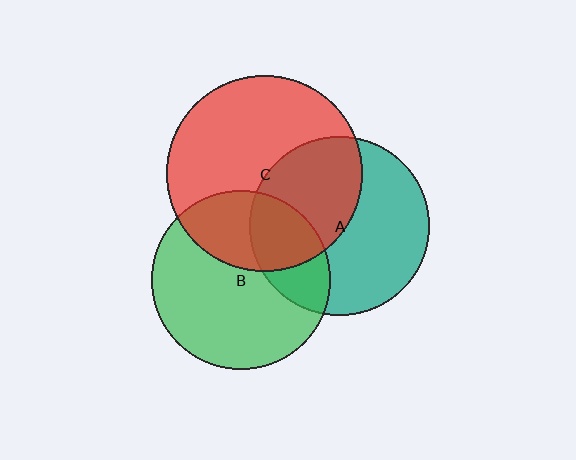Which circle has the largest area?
Circle C (red).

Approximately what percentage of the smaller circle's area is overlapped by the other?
Approximately 45%.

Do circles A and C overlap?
Yes.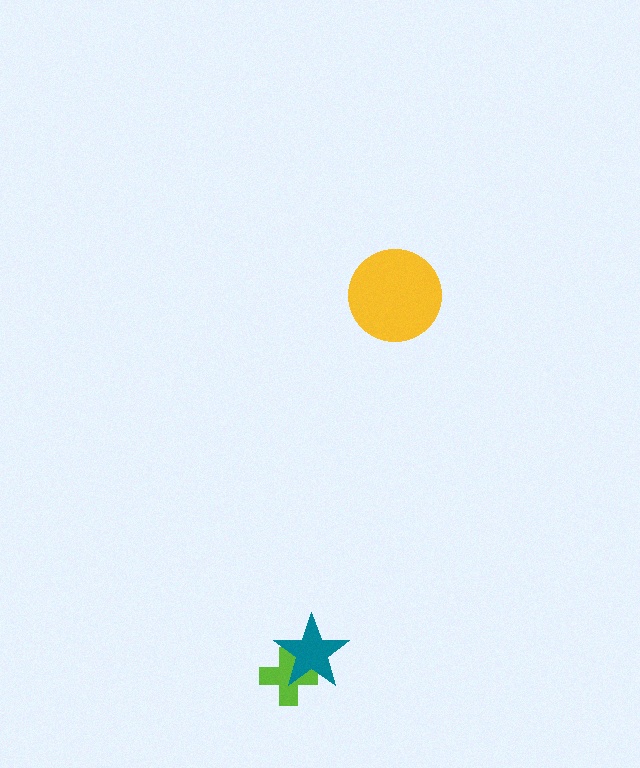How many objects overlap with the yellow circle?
0 objects overlap with the yellow circle.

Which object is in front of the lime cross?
The teal star is in front of the lime cross.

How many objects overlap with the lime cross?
1 object overlaps with the lime cross.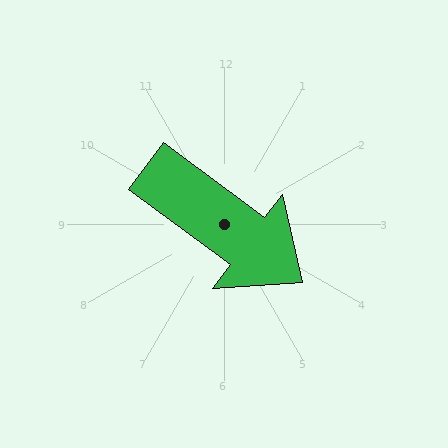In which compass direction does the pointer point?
Southeast.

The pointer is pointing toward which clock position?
Roughly 4 o'clock.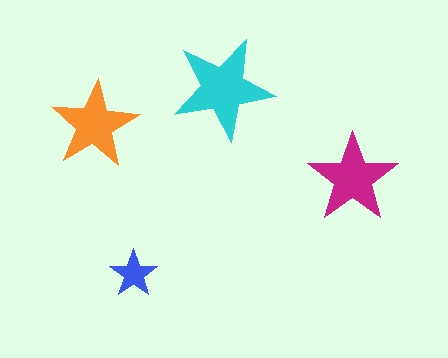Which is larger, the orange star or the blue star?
The orange one.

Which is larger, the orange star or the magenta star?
The magenta one.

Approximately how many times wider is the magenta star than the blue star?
About 2 times wider.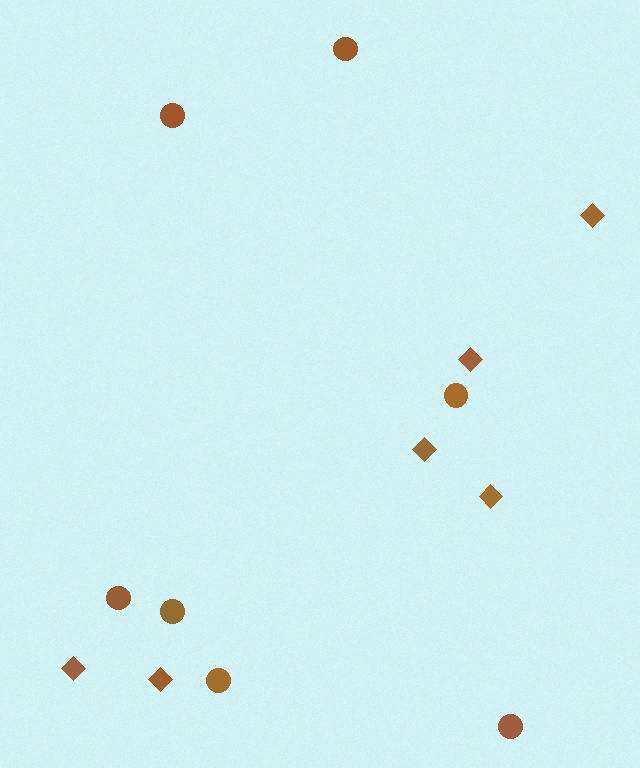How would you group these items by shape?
There are 2 groups: one group of circles (7) and one group of diamonds (6).